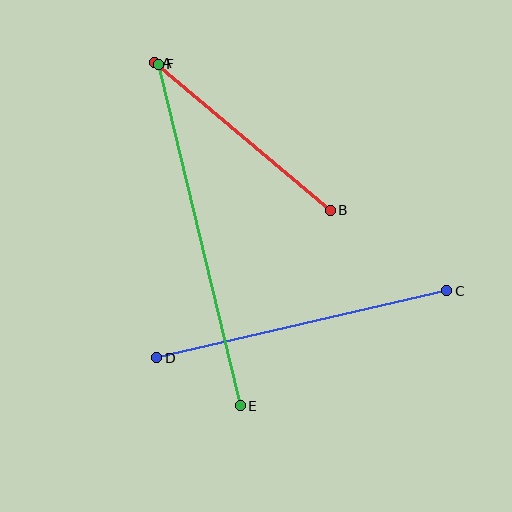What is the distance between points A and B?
The distance is approximately 229 pixels.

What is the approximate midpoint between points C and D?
The midpoint is at approximately (302, 324) pixels.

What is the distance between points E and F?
The distance is approximately 352 pixels.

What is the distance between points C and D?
The distance is approximately 298 pixels.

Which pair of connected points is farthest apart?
Points E and F are farthest apart.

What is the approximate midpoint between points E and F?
The midpoint is at approximately (199, 235) pixels.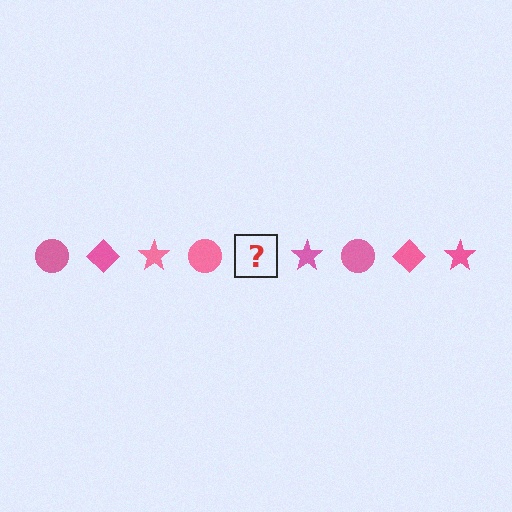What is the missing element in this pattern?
The missing element is a pink diamond.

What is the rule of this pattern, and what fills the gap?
The rule is that the pattern cycles through circle, diamond, star shapes in pink. The gap should be filled with a pink diamond.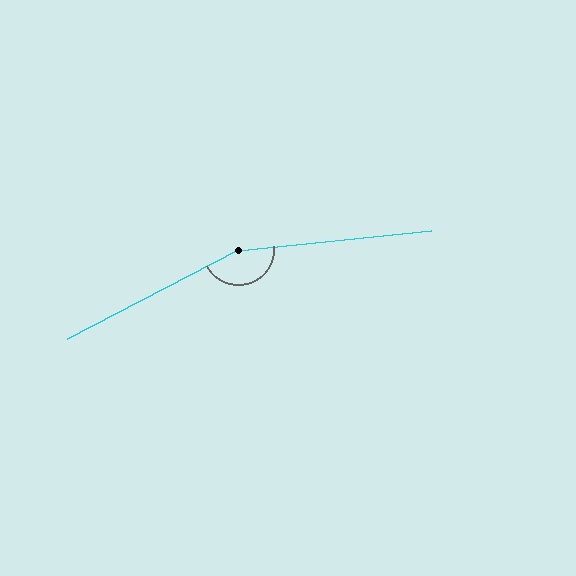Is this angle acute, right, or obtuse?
It is obtuse.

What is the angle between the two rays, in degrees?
Approximately 158 degrees.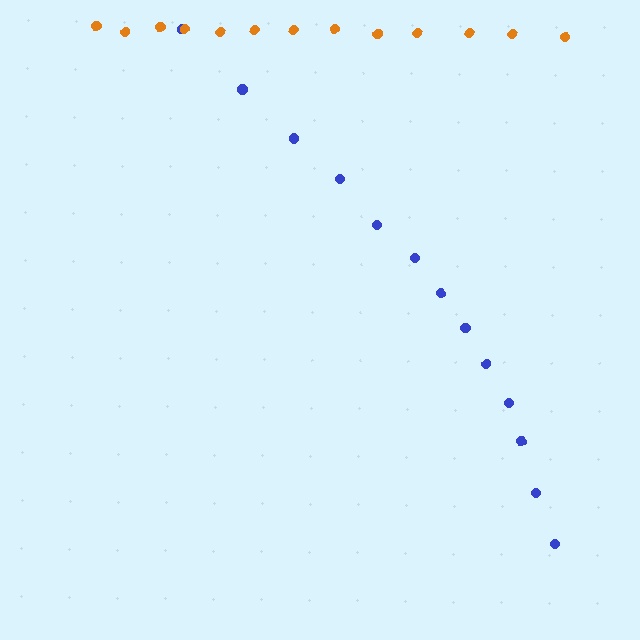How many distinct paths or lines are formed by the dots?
There are 2 distinct paths.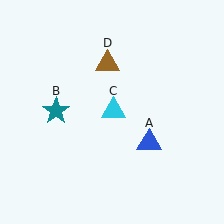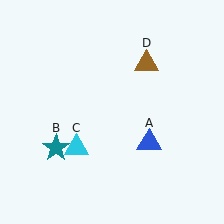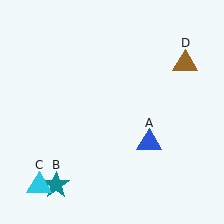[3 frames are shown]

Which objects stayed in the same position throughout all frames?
Blue triangle (object A) remained stationary.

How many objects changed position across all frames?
3 objects changed position: teal star (object B), cyan triangle (object C), brown triangle (object D).